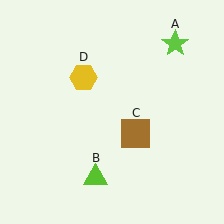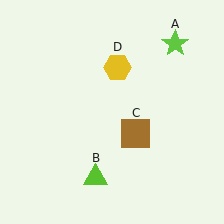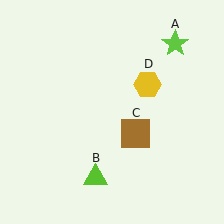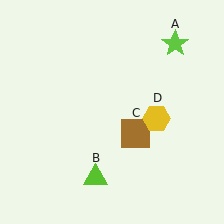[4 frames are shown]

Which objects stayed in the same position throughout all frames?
Lime star (object A) and lime triangle (object B) and brown square (object C) remained stationary.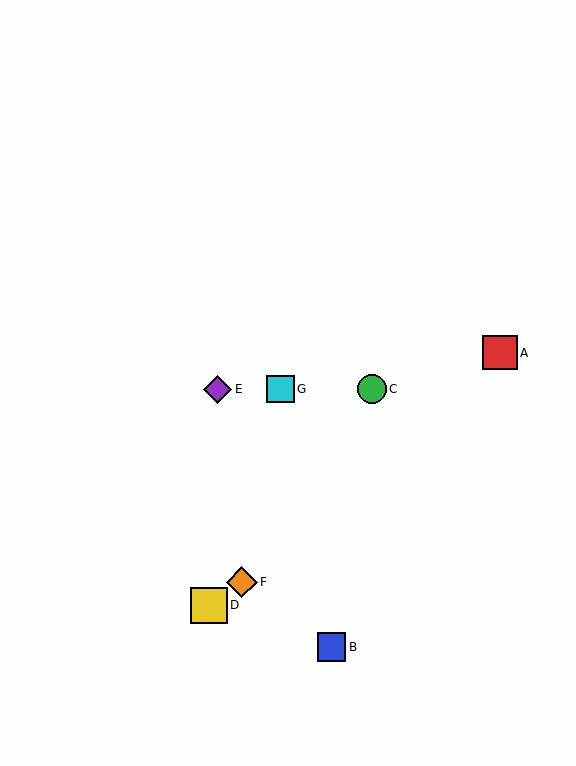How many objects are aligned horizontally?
3 objects (C, E, G) are aligned horizontally.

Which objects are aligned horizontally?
Objects C, E, G are aligned horizontally.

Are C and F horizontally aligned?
No, C is at y≈389 and F is at y≈582.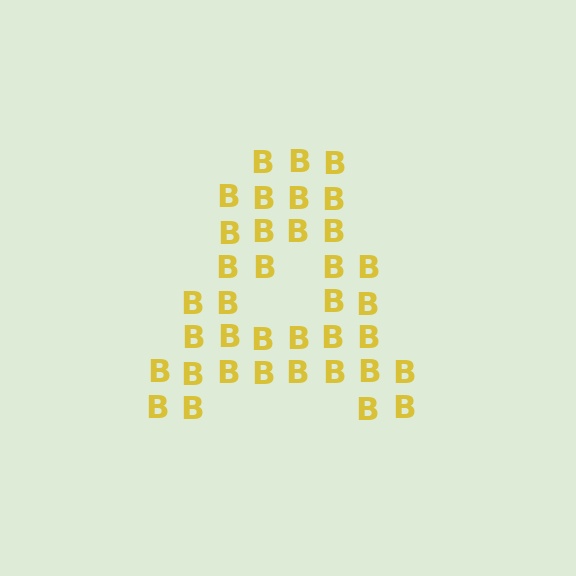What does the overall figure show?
The overall figure shows the letter A.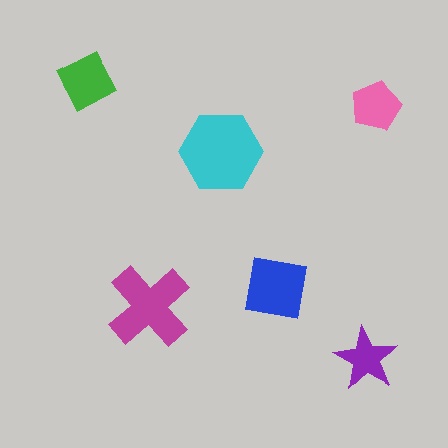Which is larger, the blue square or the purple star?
The blue square.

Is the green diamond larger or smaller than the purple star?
Larger.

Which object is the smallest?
The purple star.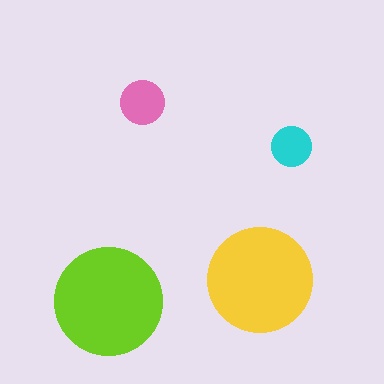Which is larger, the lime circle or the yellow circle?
The lime one.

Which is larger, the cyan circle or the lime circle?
The lime one.